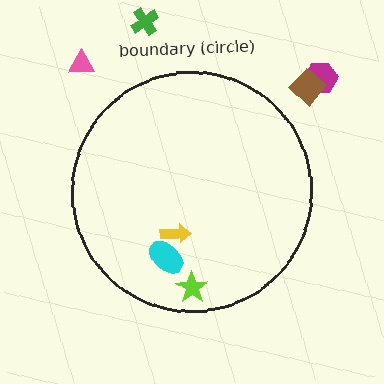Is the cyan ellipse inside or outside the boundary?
Inside.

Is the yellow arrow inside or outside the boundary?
Inside.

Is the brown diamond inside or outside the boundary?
Outside.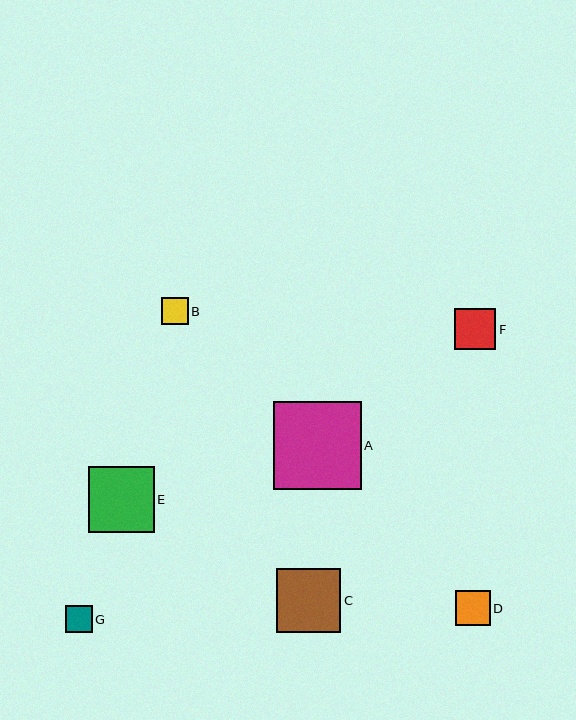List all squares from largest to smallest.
From largest to smallest: A, E, C, F, D, B, G.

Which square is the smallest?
Square G is the smallest with a size of approximately 27 pixels.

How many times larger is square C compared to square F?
Square C is approximately 1.6 times the size of square F.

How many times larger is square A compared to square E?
Square A is approximately 1.3 times the size of square E.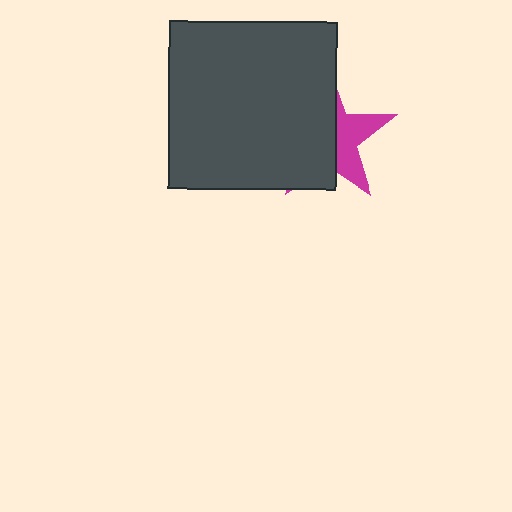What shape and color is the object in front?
The object in front is a dark gray square.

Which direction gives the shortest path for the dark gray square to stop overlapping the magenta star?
Moving left gives the shortest separation.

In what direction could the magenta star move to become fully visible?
The magenta star could move right. That would shift it out from behind the dark gray square entirely.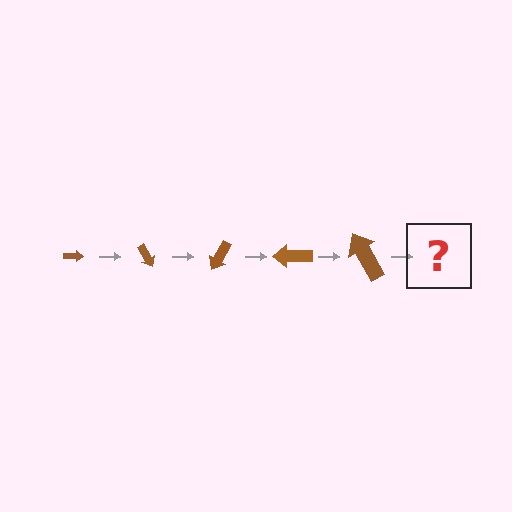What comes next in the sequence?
The next element should be an arrow, larger than the previous one and rotated 300 degrees from the start.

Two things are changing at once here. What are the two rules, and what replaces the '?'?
The two rules are that the arrow grows larger each step and it rotates 60 degrees each step. The '?' should be an arrow, larger than the previous one and rotated 300 degrees from the start.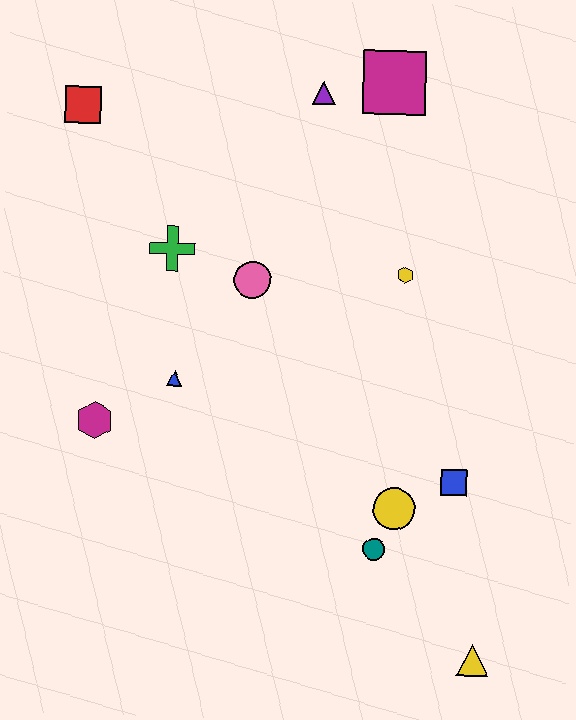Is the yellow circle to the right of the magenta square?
Yes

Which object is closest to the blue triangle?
The magenta hexagon is closest to the blue triangle.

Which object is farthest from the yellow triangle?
The red square is farthest from the yellow triangle.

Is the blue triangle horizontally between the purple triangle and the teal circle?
No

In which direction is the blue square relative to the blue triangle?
The blue square is to the right of the blue triangle.